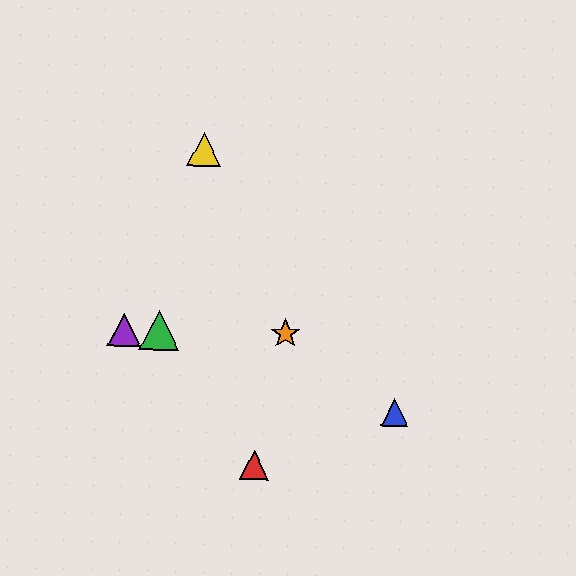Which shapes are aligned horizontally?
The green triangle, the purple triangle, the orange star are aligned horizontally.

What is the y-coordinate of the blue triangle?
The blue triangle is at y≈412.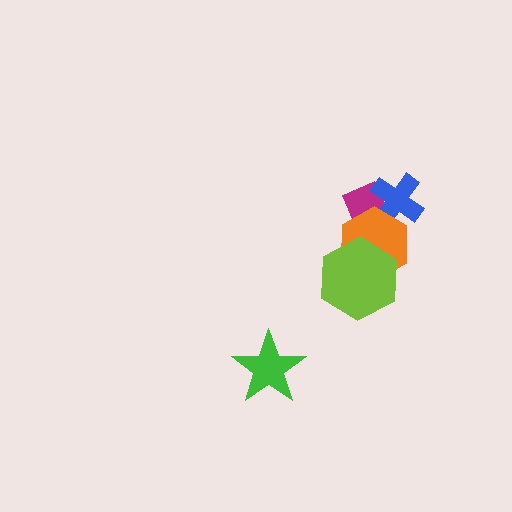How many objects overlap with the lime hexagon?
1 object overlaps with the lime hexagon.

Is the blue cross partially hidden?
Yes, it is partially covered by another shape.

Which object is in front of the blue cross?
The orange hexagon is in front of the blue cross.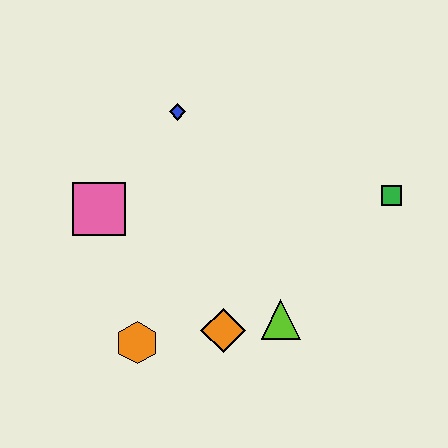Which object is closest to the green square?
The lime triangle is closest to the green square.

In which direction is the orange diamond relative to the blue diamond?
The orange diamond is below the blue diamond.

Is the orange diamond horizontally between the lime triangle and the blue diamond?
Yes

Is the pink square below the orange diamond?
No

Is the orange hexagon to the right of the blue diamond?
No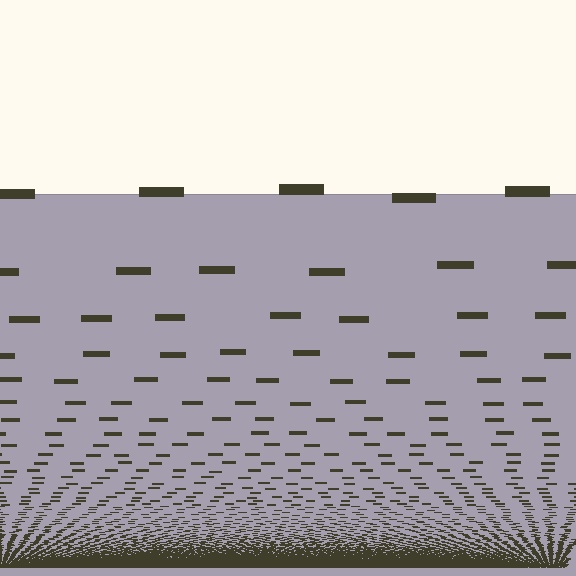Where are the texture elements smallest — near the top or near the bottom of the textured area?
Near the bottom.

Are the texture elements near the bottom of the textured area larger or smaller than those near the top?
Smaller. The gradient is inverted — elements near the bottom are smaller and denser.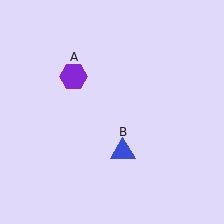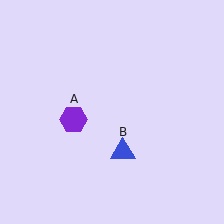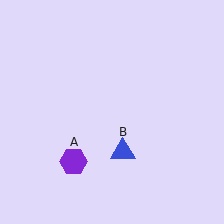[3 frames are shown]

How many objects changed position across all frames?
1 object changed position: purple hexagon (object A).